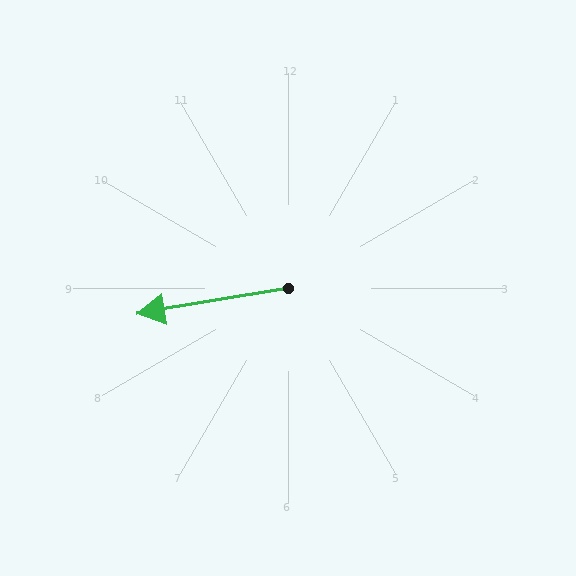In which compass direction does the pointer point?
West.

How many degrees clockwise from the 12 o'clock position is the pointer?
Approximately 260 degrees.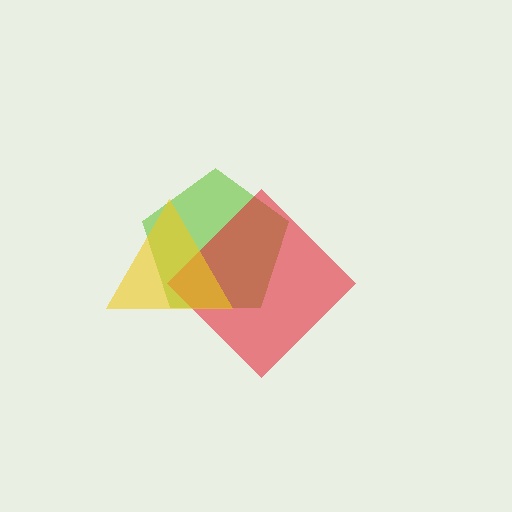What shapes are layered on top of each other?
The layered shapes are: a lime pentagon, a red diamond, a yellow triangle.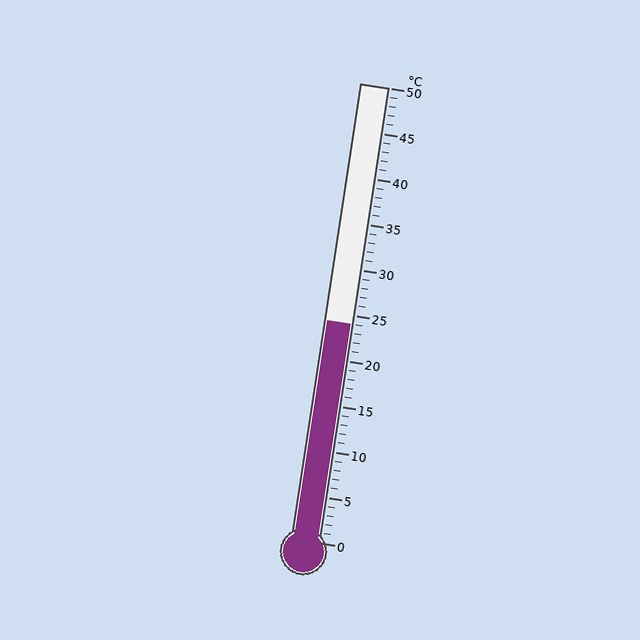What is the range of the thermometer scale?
The thermometer scale ranges from 0°C to 50°C.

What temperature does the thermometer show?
The thermometer shows approximately 24°C.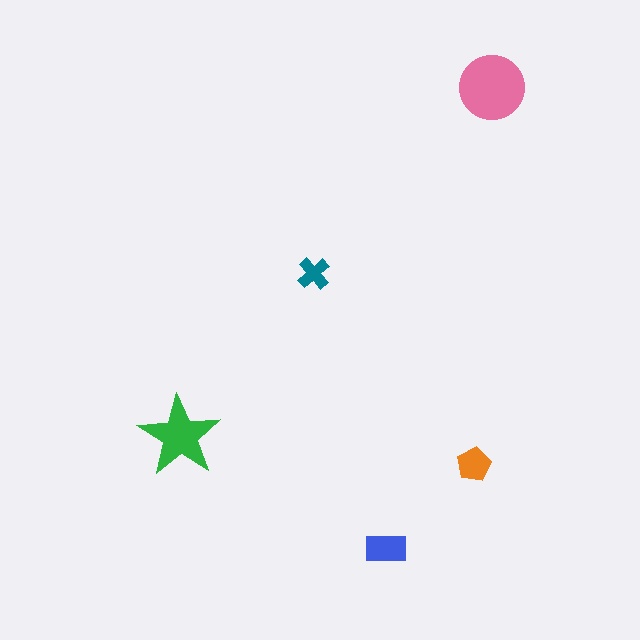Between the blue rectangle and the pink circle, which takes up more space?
The pink circle.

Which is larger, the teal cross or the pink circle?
The pink circle.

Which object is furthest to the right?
The pink circle is rightmost.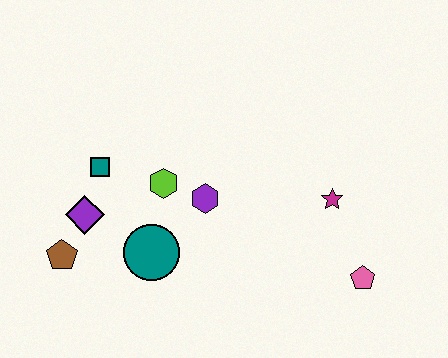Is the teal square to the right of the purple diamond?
Yes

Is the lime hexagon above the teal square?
No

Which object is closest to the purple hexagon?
The lime hexagon is closest to the purple hexagon.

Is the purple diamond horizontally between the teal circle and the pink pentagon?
No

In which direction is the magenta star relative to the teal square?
The magenta star is to the right of the teal square.